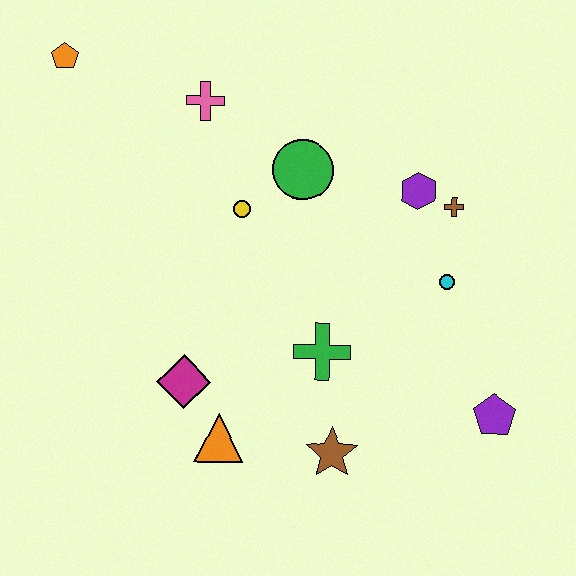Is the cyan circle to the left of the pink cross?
No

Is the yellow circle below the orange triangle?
No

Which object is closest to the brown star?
The green cross is closest to the brown star.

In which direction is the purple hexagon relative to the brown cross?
The purple hexagon is to the left of the brown cross.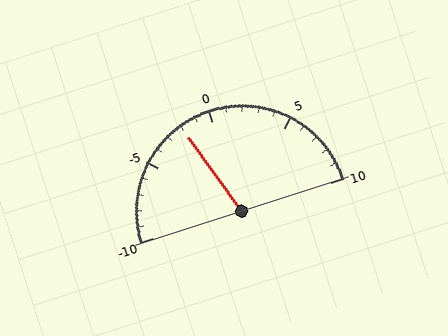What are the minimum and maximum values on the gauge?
The gauge ranges from -10 to 10.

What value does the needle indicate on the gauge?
The needle indicates approximately -2.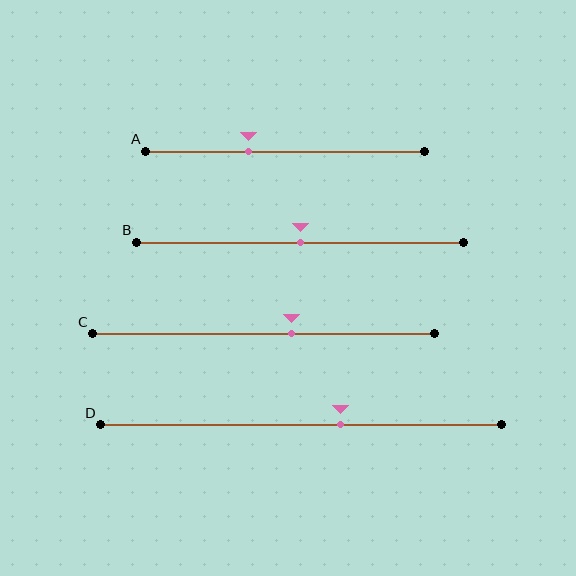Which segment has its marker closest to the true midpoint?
Segment B has its marker closest to the true midpoint.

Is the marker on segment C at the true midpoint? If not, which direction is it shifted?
No, the marker on segment C is shifted to the right by about 8% of the segment length.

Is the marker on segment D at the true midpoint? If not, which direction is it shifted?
No, the marker on segment D is shifted to the right by about 10% of the segment length.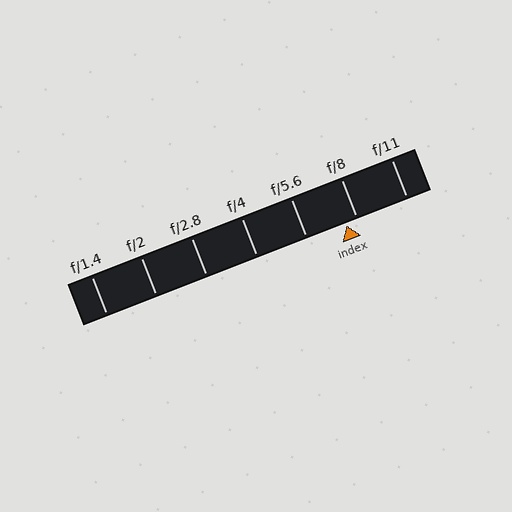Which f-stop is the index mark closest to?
The index mark is closest to f/8.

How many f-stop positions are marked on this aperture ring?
There are 7 f-stop positions marked.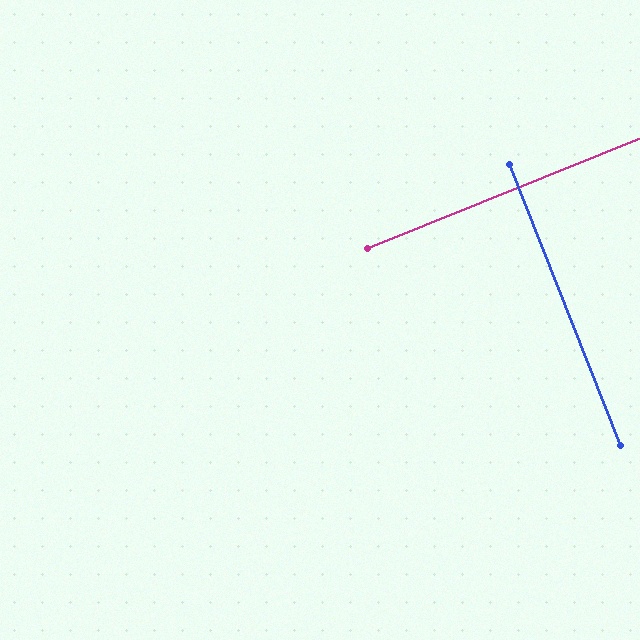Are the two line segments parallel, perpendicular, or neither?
Perpendicular — they meet at approximately 90°.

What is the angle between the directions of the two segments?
Approximately 90 degrees.